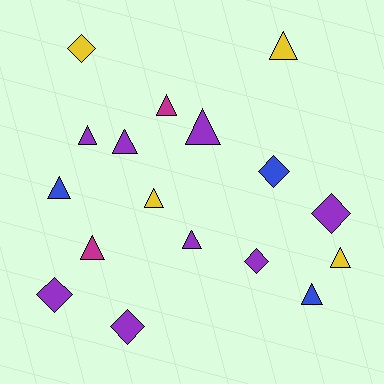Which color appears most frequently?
Purple, with 8 objects.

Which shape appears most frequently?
Triangle, with 11 objects.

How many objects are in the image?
There are 17 objects.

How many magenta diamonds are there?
There are no magenta diamonds.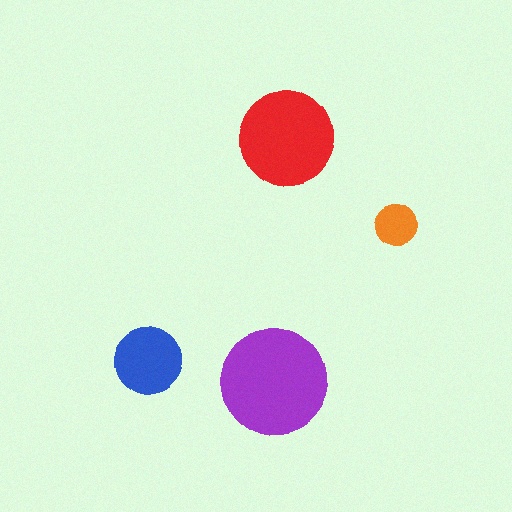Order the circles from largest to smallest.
the purple one, the red one, the blue one, the orange one.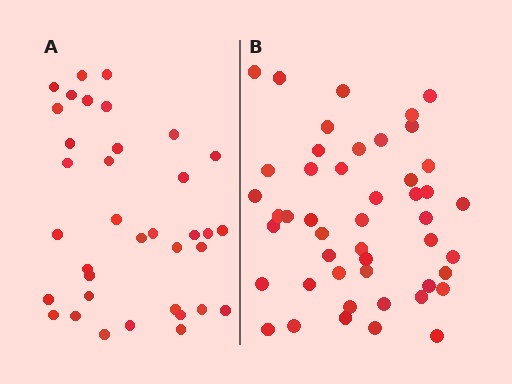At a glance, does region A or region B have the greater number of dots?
Region B (the right region) has more dots.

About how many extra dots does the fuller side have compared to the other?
Region B has roughly 12 or so more dots than region A.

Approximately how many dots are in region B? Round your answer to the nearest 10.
About 50 dots. (The exact count is 47, which rounds to 50.)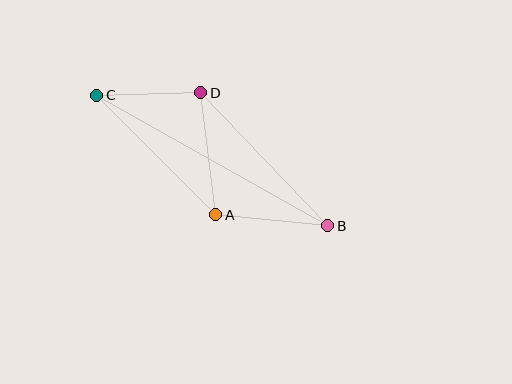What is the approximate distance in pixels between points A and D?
The distance between A and D is approximately 123 pixels.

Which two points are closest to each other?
Points C and D are closest to each other.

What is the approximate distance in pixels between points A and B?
The distance between A and B is approximately 112 pixels.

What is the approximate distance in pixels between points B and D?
The distance between B and D is approximately 184 pixels.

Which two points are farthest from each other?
Points B and C are farthest from each other.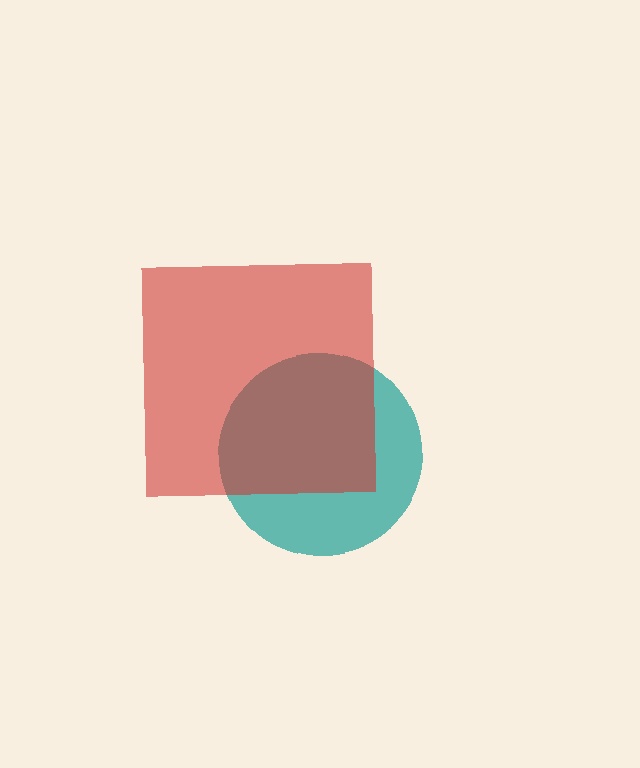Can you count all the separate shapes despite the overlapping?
Yes, there are 2 separate shapes.